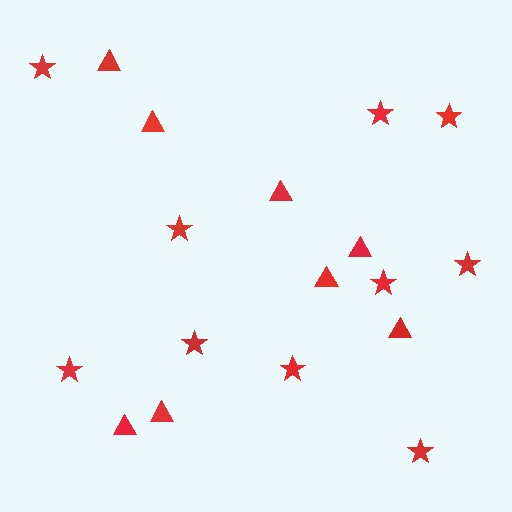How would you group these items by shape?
There are 2 groups: one group of triangles (8) and one group of stars (10).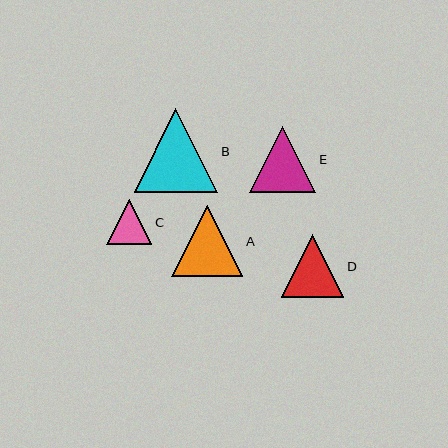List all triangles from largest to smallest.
From largest to smallest: B, A, E, D, C.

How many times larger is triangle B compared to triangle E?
Triangle B is approximately 1.3 times the size of triangle E.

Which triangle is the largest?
Triangle B is the largest with a size of approximately 84 pixels.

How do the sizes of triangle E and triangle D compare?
Triangle E and triangle D are approximately the same size.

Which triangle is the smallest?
Triangle C is the smallest with a size of approximately 46 pixels.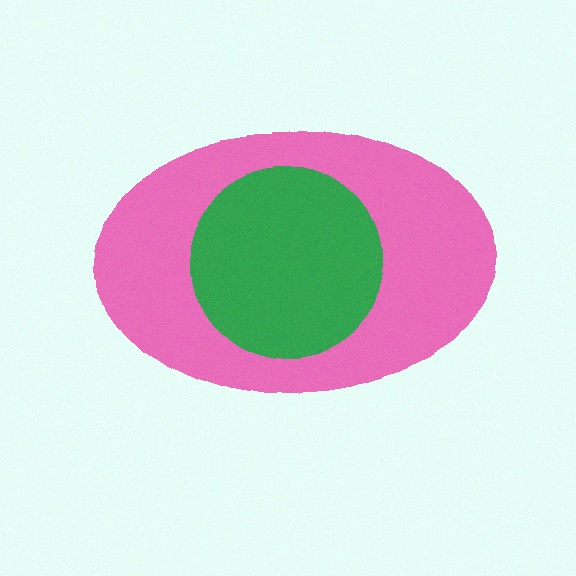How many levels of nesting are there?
2.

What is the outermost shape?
The pink ellipse.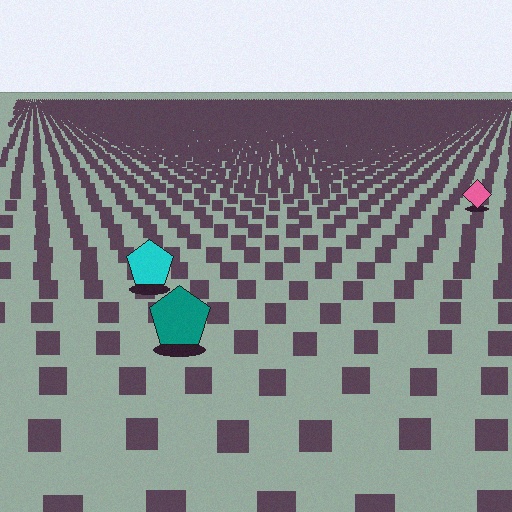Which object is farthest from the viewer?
The pink diamond is farthest from the viewer. It appears smaller and the ground texture around it is denser.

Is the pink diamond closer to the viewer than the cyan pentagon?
No. The cyan pentagon is closer — you can tell from the texture gradient: the ground texture is coarser near it.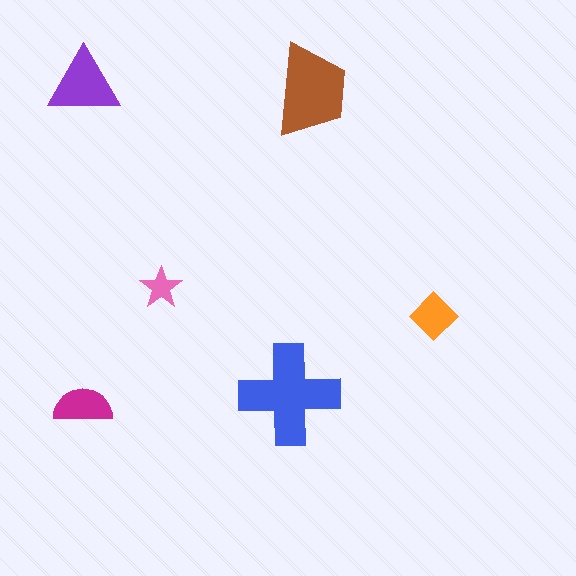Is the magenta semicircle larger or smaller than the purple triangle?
Smaller.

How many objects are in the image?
There are 6 objects in the image.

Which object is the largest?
The blue cross.